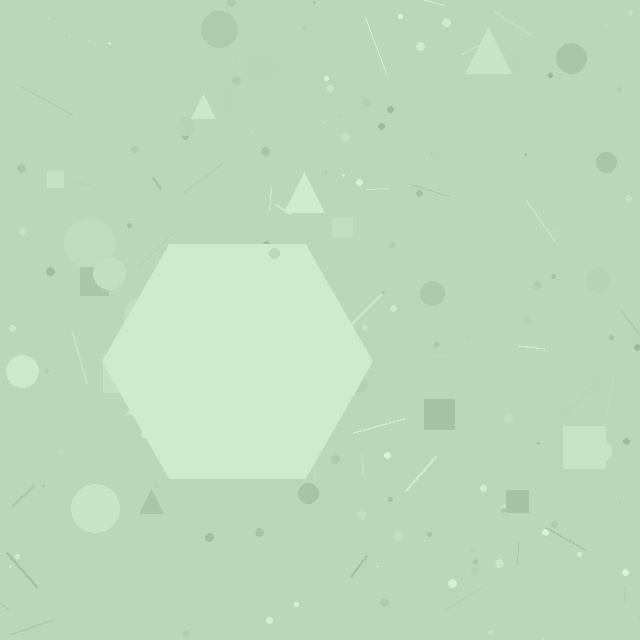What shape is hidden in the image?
A hexagon is hidden in the image.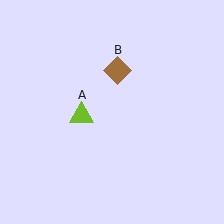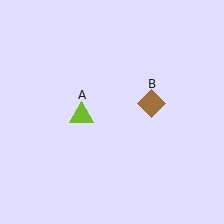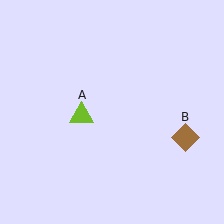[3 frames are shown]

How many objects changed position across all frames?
1 object changed position: brown diamond (object B).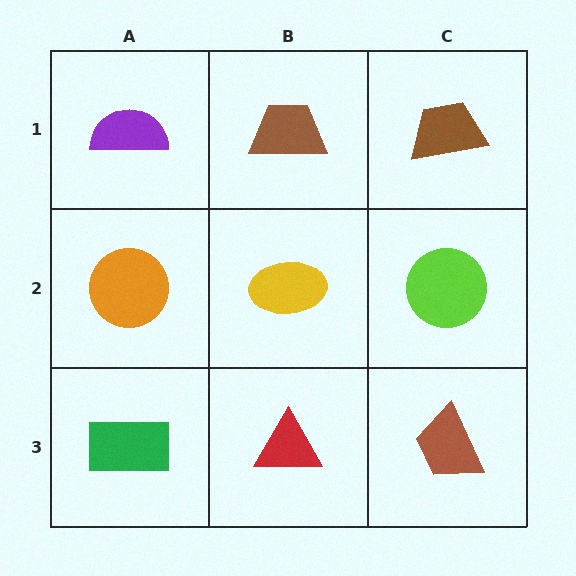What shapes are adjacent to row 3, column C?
A lime circle (row 2, column C), a red triangle (row 3, column B).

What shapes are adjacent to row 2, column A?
A purple semicircle (row 1, column A), a green rectangle (row 3, column A), a yellow ellipse (row 2, column B).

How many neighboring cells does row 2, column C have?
3.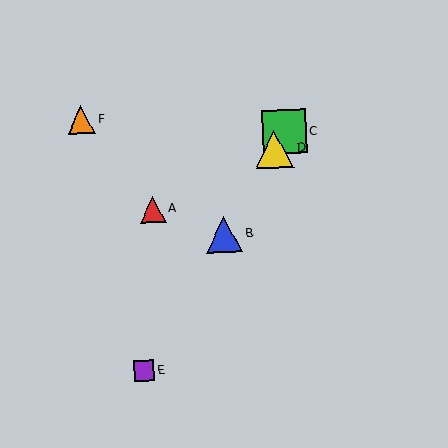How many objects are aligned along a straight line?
4 objects (B, C, D, E) are aligned along a straight line.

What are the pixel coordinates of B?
Object B is at (224, 234).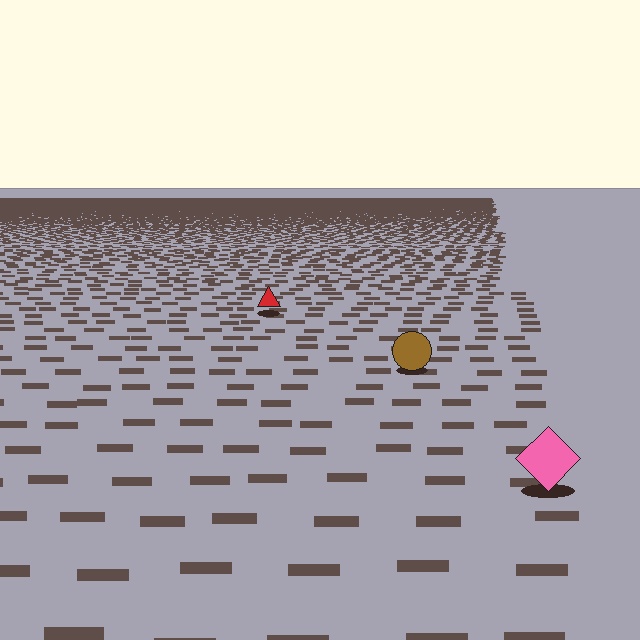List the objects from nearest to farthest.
From nearest to farthest: the pink diamond, the brown circle, the red triangle.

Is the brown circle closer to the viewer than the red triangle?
Yes. The brown circle is closer — you can tell from the texture gradient: the ground texture is coarser near it.